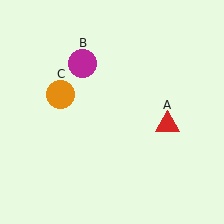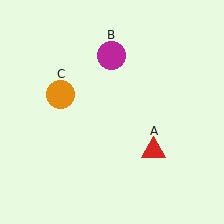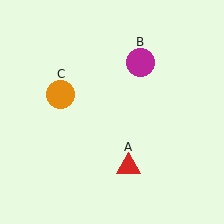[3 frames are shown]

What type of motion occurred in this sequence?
The red triangle (object A), magenta circle (object B) rotated clockwise around the center of the scene.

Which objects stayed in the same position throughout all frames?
Orange circle (object C) remained stationary.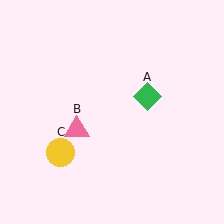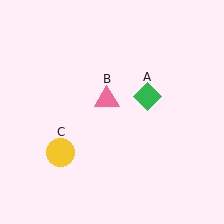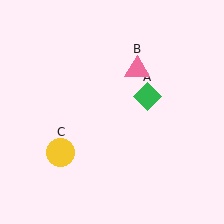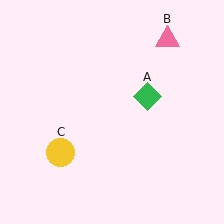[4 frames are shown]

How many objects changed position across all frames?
1 object changed position: pink triangle (object B).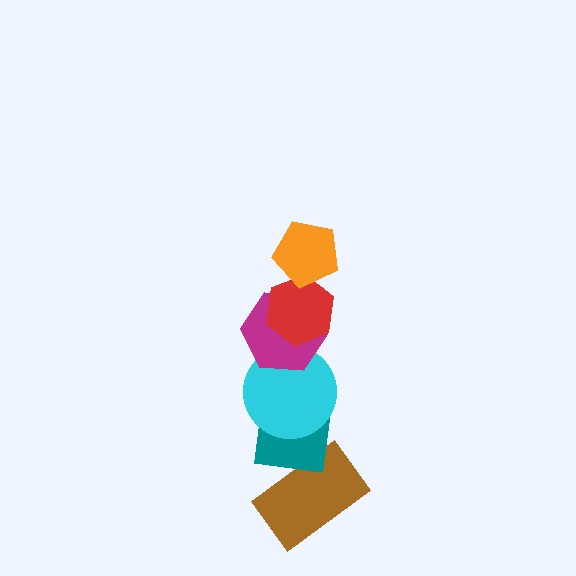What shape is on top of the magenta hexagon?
The red hexagon is on top of the magenta hexagon.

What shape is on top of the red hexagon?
The orange pentagon is on top of the red hexagon.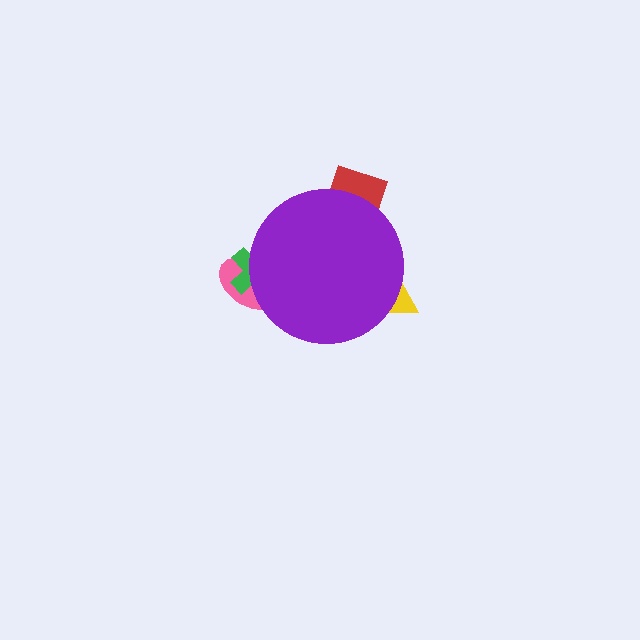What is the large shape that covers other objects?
A purple circle.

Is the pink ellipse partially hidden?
Yes, the pink ellipse is partially hidden behind the purple circle.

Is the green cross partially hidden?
Yes, the green cross is partially hidden behind the purple circle.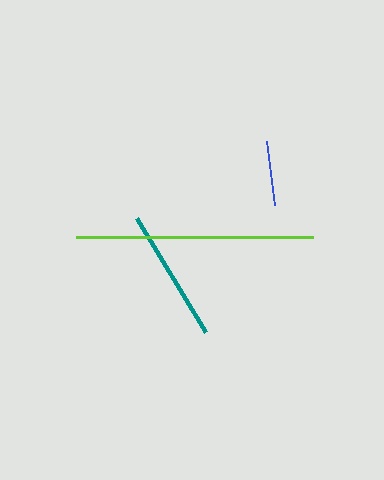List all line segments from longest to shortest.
From longest to shortest: lime, teal, blue.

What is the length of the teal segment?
The teal segment is approximately 133 pixels long.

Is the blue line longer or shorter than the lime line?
The lime line is longer than the blue line.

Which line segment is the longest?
The lime line is the longest at approximately 237 pixels.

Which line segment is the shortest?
The blue line is the shortest at approximately 64 pixels.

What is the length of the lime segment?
The lime segment is approximately 237 pixels long.